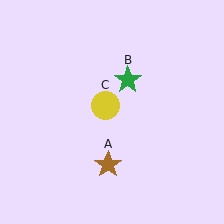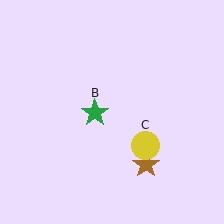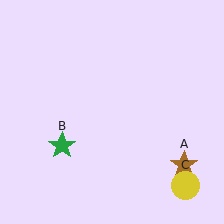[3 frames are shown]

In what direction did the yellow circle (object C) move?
The yellow circle (object C) moved down and to the right.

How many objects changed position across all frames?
3 objects changed position: brown star (object A), green star (object B), yellow circle (object C).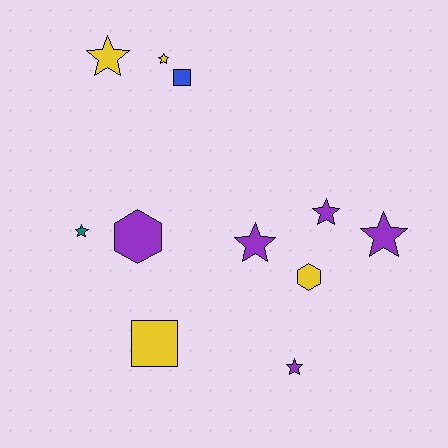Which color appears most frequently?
Purple, with 5 objects.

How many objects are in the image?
There are 11 objects.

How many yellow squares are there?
There is 1 yellow square.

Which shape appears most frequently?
Star, with 7 objects.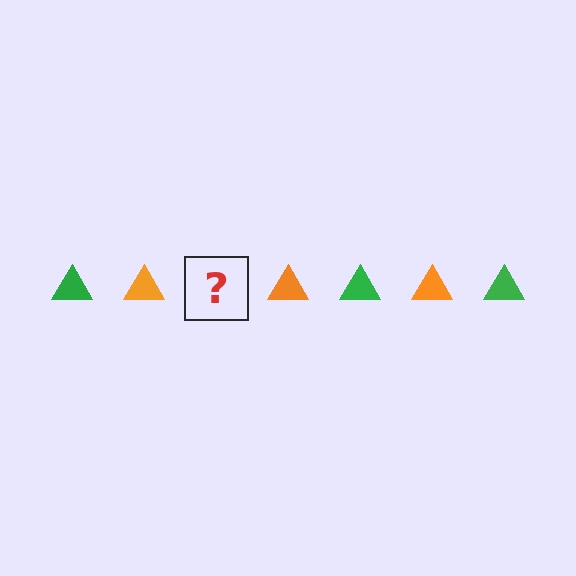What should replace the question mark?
The question mark should be replaced with a green triangle.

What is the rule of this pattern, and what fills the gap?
The rule is that the pattern cycles through green, orange triangles. The gap should be filled with a green triangle.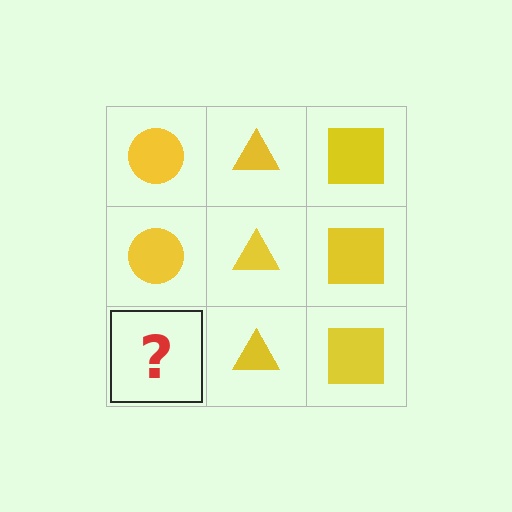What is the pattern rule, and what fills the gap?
The rule is that each column has a consistent shape. The gap should be filled with a yellow circle.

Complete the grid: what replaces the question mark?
The question mark should be replaced with a yellow circle.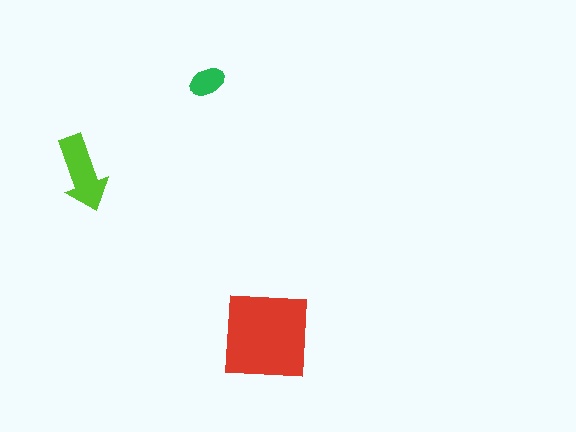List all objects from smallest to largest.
The green ellipse, the lime arrow, the red square.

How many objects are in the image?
There are 3 objects in the image.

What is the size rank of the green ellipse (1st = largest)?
3rd.